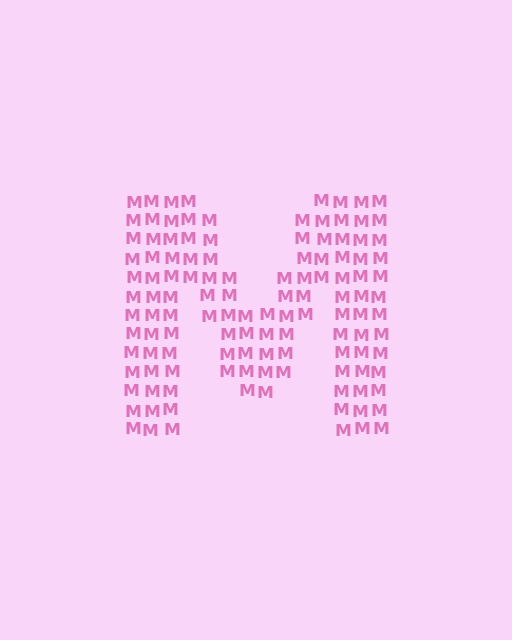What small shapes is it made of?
It is made of small letter M's.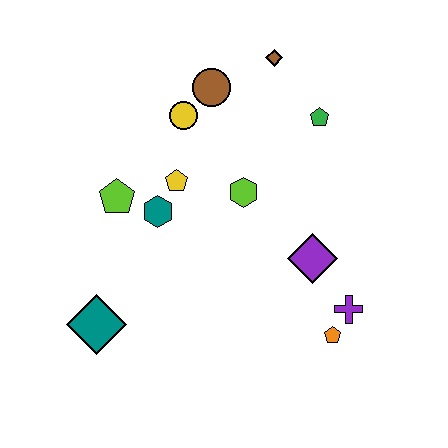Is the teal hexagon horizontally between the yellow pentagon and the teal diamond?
Yes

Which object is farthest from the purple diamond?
The teal diamond is farthest from the purple diamond.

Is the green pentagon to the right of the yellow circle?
Yes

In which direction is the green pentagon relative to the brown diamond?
The green pentagon is below the brown diamond.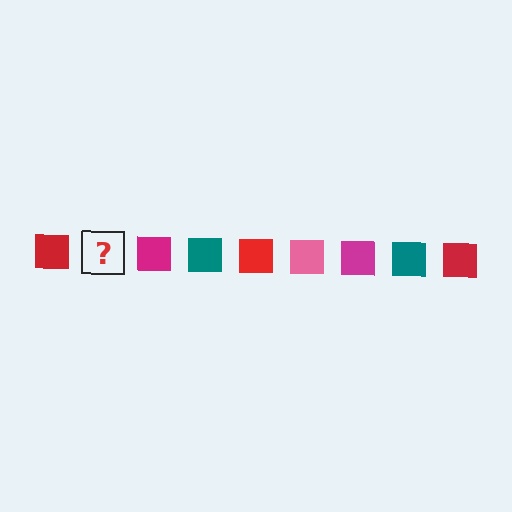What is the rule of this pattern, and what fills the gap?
The rule is that the pattern cycles through red, pink, magenta, teal squares. The gap should be filled with a pink square.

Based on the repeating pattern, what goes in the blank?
The blank should be a pink square.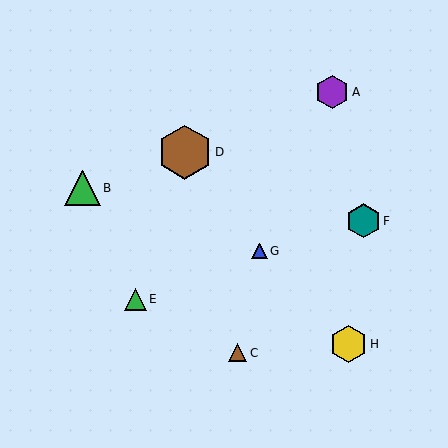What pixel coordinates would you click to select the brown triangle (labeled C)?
Click at (238, 353) to select the brown triangle C.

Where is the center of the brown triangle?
The center of the brown triangle is at (238, 353).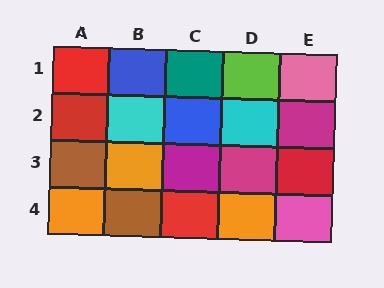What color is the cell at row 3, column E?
Red.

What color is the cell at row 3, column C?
Magenta.